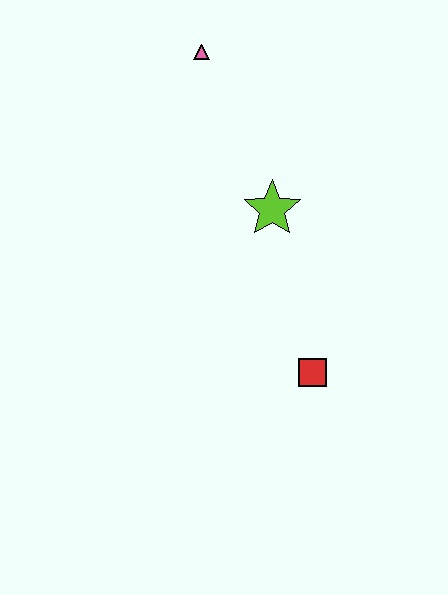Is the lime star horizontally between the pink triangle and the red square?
Yes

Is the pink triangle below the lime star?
No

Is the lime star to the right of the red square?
No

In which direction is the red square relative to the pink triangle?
The red square is below the pink triangle.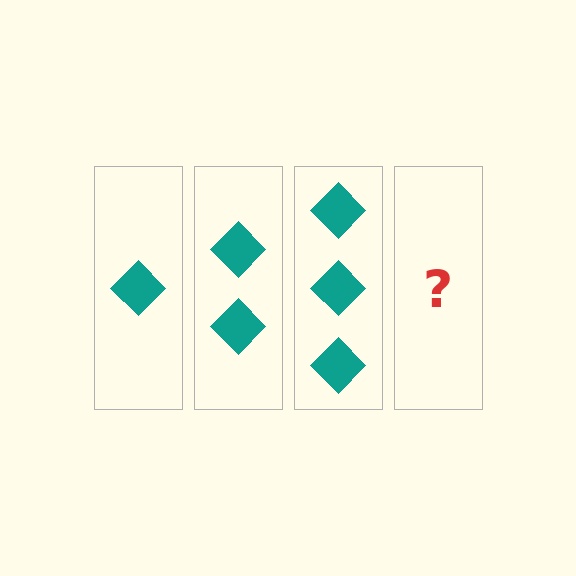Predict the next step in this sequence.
The next step is 4 diamonds.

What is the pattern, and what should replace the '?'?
The pattern is that each step adds one more diamond. The '?' should be 4 diamonds.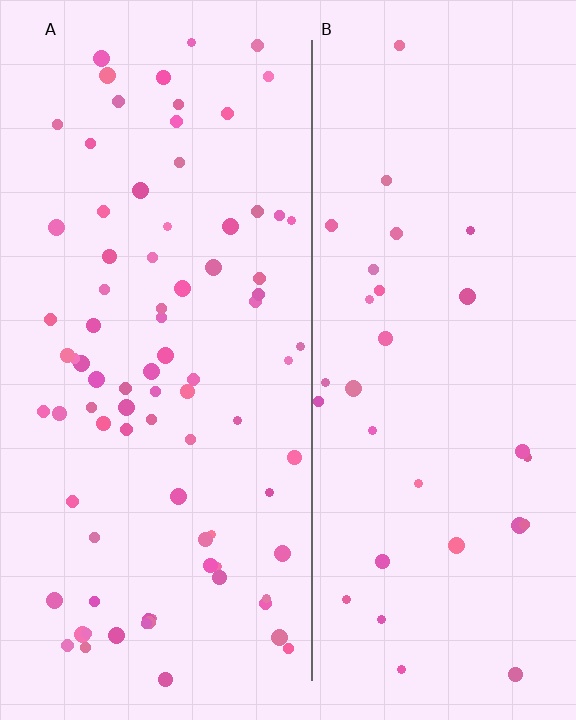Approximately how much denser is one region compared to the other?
Approximately 2.7× — region A over region B.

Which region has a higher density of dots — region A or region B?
A (the left).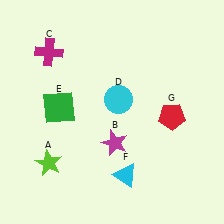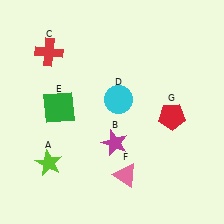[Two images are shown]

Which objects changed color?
C changed from magenta to red. F changed from cyan to pink.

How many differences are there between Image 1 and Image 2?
There are 2 differences between the two images.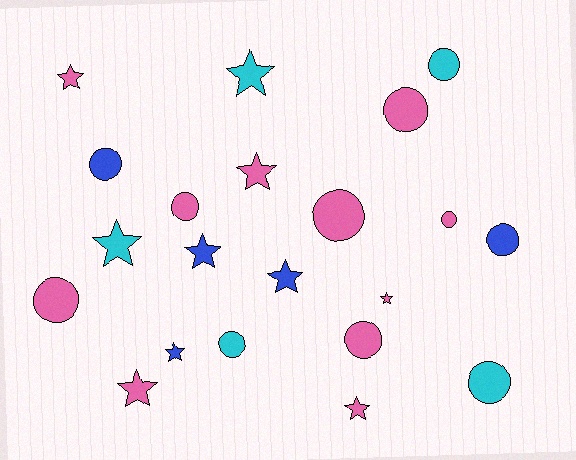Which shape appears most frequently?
Circle, with 11 objects.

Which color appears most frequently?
Pink, with 11 objects.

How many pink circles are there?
There are 6 pink circles.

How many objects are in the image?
There are 21 objects.